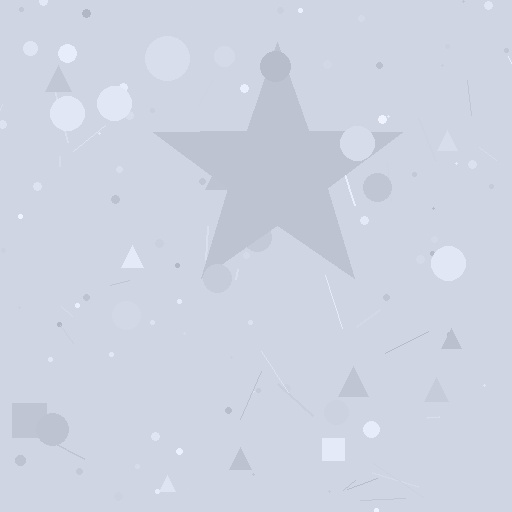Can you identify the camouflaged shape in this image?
The camouflaged shape is a star.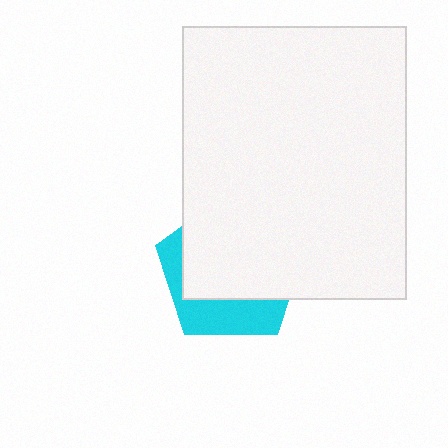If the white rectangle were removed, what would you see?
You would see the complete cyan pentagon.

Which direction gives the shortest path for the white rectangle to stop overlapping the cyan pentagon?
Moving toward the upper-right gives the shortest separation.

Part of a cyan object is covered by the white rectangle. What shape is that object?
It is a pentagon.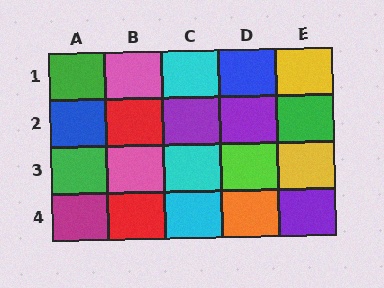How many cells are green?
3 cells are green.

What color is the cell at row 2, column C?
Purple.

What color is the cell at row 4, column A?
Magenta.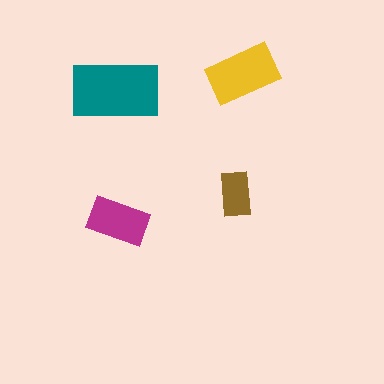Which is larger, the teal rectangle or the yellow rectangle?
The teal one.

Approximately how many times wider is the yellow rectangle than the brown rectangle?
About 1.5 times wider.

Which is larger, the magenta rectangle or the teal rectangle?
The teal one.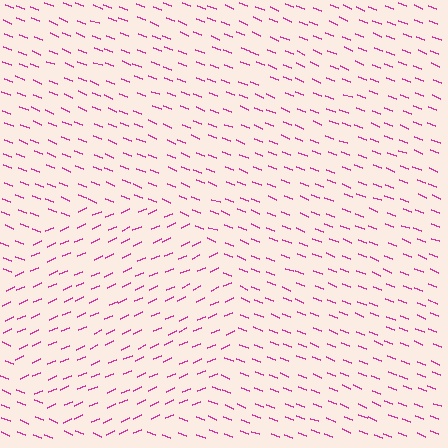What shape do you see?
I see a circle.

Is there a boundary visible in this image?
Yes, there is a texture boundary formed by a change in line orientation.